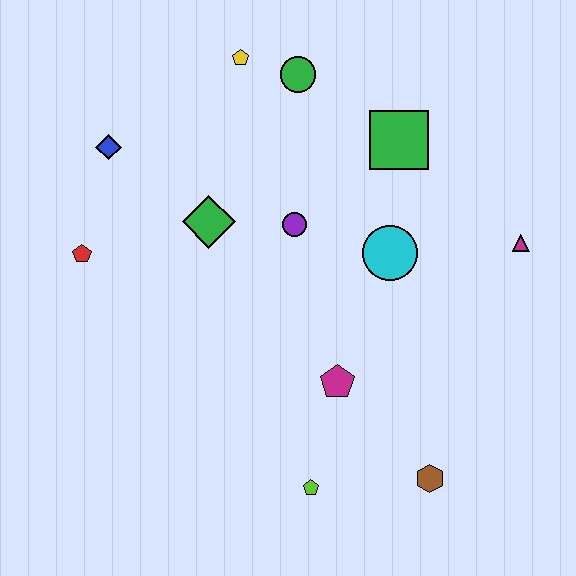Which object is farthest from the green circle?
The brown hexagon is farthest from the green circle.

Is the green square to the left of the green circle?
No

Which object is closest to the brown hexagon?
The lime pentagon is closest to the brown hexagon.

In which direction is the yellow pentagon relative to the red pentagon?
The yellow pentagon is above the red pentagon.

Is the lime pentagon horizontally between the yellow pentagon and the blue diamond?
No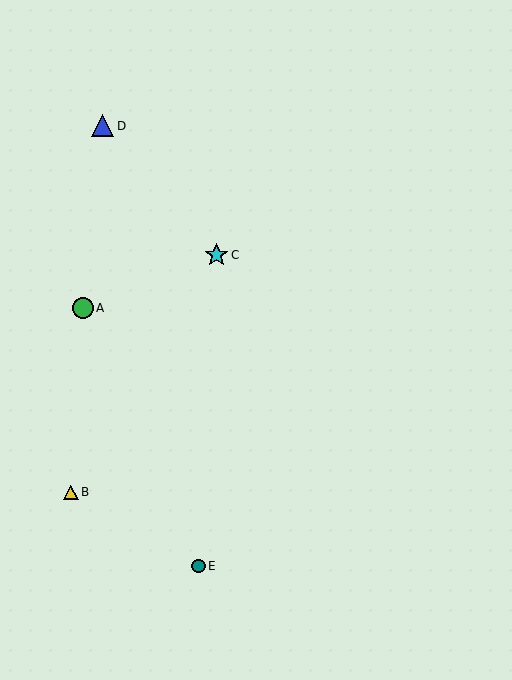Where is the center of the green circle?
The center of the green circle is at (83, 308).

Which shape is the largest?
The cyan star (labeled C) is the largest.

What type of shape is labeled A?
Shape A is a green circle.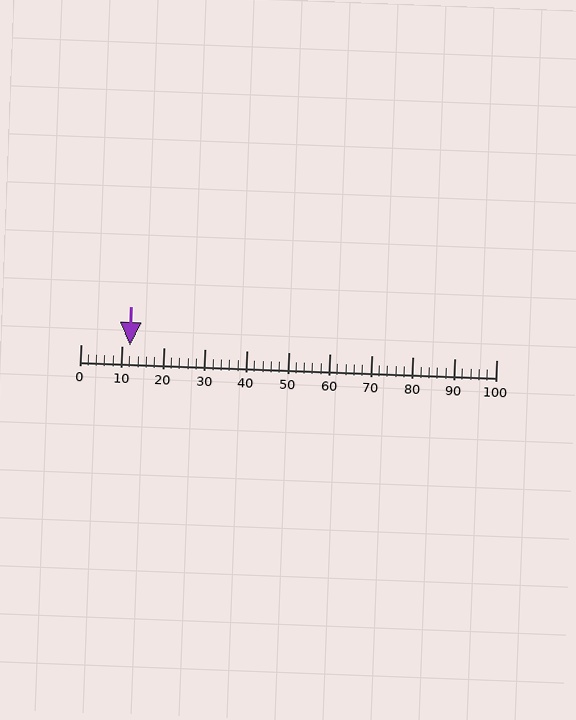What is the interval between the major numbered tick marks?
The major tick marks are spaced 10 units apart.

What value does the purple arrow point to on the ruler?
The purple arrow points to approximately 12.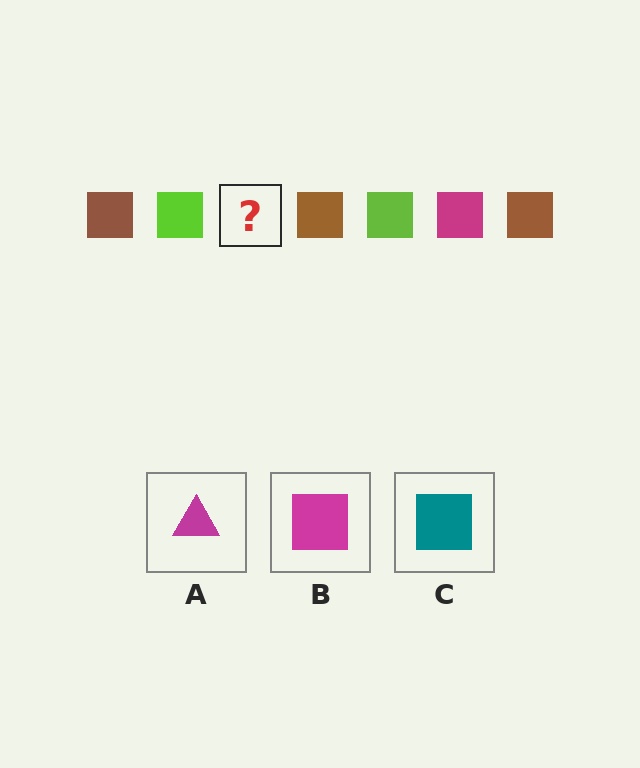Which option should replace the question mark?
Option B.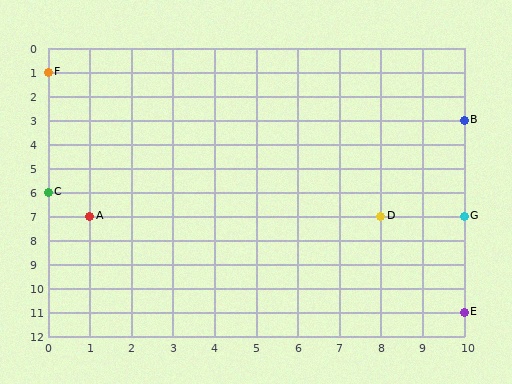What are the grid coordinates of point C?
Point C is at grid coordinates (0, 6).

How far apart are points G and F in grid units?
Points G and F are 10 columns and 6 rows apart (about 11.7 grid units diagonally).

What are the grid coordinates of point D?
Point D is at grid coordinates (8, 7).